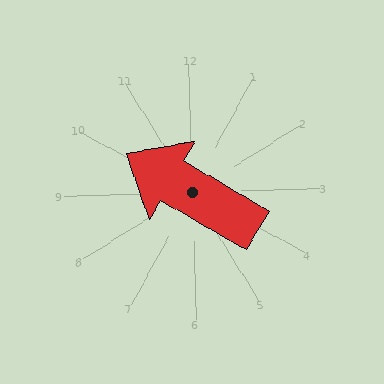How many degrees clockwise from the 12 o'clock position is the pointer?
Approximately 302 degrees.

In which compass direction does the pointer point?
Northwest.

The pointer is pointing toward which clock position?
Roughly 10 o'clock.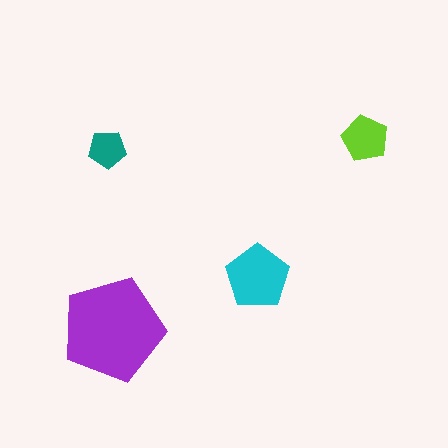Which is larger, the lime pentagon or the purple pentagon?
The purple one.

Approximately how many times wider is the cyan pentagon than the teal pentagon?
About 1.5 times wider.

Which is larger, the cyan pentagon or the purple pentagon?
The purple one.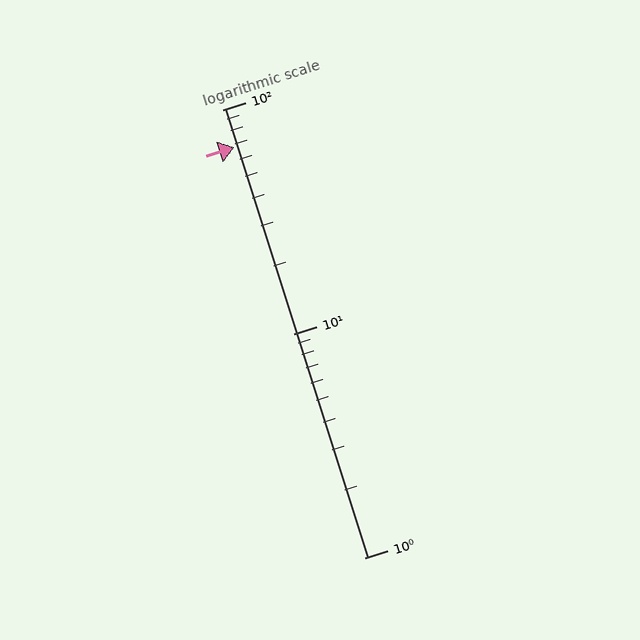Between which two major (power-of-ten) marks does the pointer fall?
The pointer is between 10 and 100.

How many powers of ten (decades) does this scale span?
The scale spans 2 decades, from 1 to 100.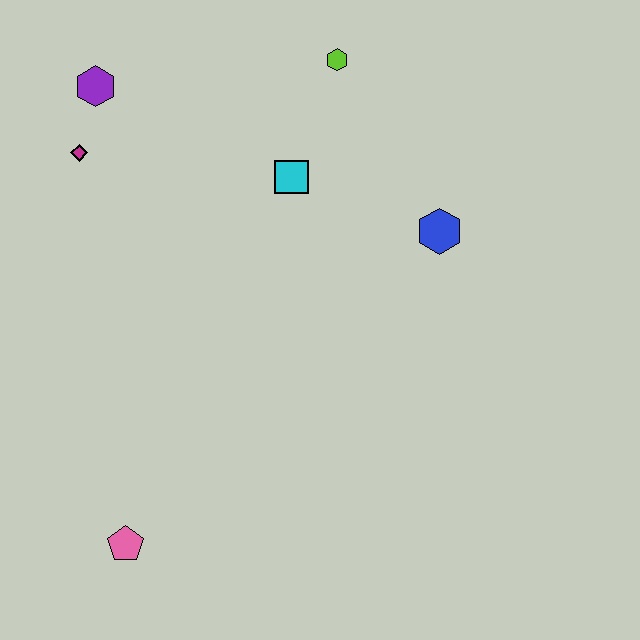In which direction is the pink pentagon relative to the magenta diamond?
The pink pentagon is below the magenta diamond.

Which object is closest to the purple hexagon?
The magenta diamond is closest to the purple hexagon.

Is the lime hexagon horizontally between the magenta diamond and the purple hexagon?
No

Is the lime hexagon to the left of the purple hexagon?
No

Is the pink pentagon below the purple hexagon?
Yes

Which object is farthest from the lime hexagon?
The pink pentagon is farthest from the lime hexagon.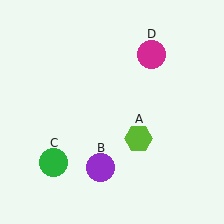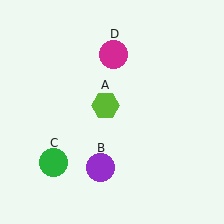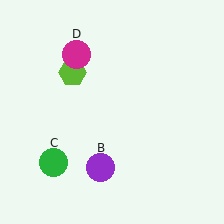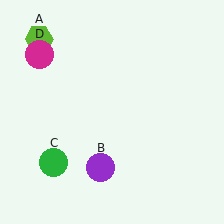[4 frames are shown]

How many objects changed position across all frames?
2 objects changed position: lime hexagon (object A), magenta circle (object D).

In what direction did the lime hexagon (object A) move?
The lime hexagon (object A) moved up and to the left.